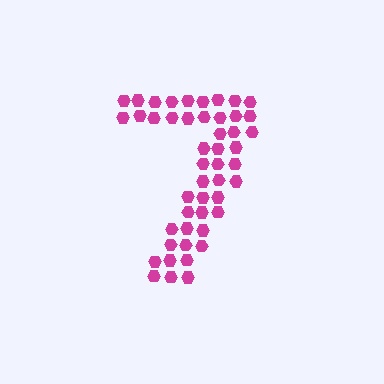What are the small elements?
The small elements are hexagons.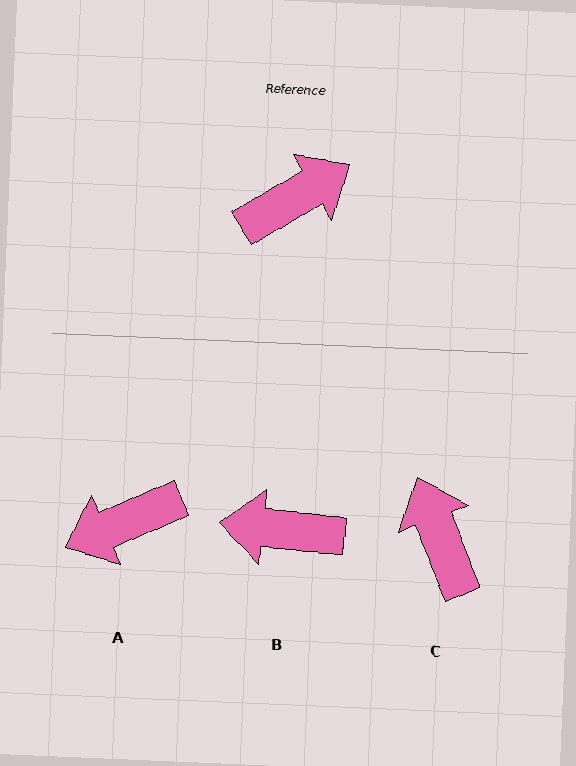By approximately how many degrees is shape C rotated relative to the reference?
Approximately 80 degrees counter-clockwise.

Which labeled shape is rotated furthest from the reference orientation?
A, about 172 degrees away.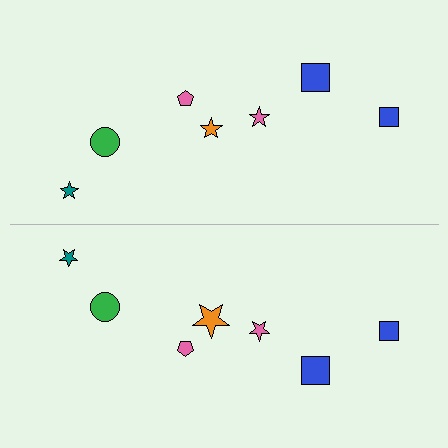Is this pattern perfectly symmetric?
No, the pattern is not perfectly symmetric. The orange star on the bottom side has a different size than its mirror counterpart.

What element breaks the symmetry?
The orange star on the bottom side has a different size than its mirror counterpart.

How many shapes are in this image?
There are 14 shapes in this image.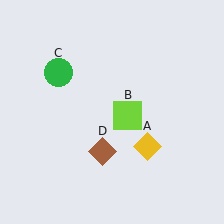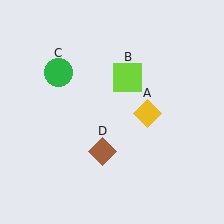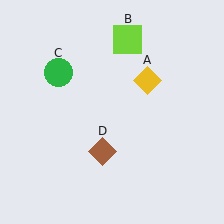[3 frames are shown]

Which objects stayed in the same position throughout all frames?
Green circle (object C) and brown diamond (object D) remained stationary.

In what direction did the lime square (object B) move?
The lime square (object B) moved up.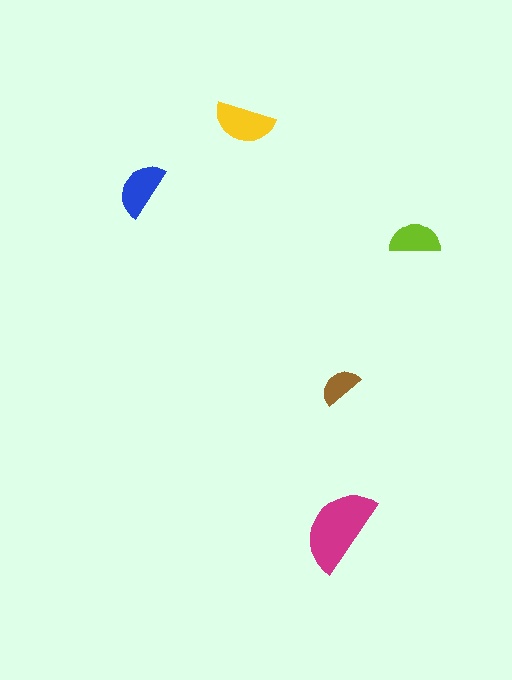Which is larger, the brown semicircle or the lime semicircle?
The lime one.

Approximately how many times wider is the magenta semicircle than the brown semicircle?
About 2 times wider.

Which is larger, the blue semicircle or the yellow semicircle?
The yellow one.